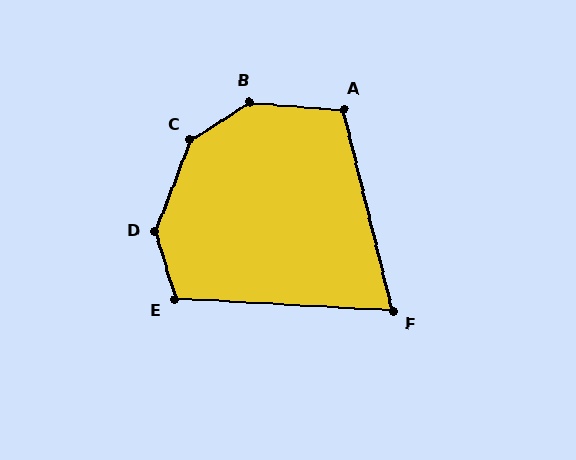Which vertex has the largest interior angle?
B, at approximately 144 degrees.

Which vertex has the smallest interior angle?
F, at approximately 73 degrees.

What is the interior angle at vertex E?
Approximately 109 degrees (obtuse).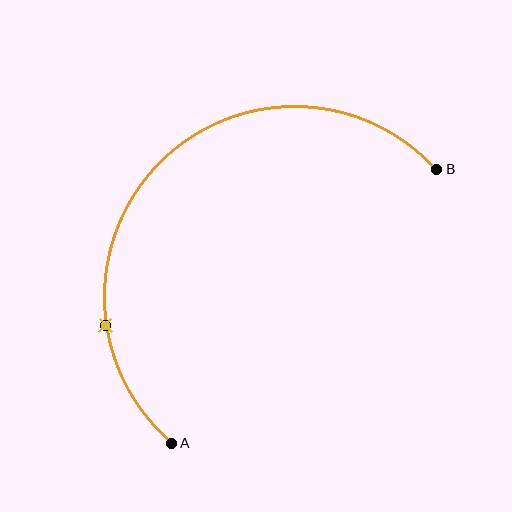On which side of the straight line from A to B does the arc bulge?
The arc bulges above and to the left of the straight line connecting A and B.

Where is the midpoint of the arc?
The arc midpoint is the point on the curve farthest from the straight line joining A and B. It sits above and to the left of that line.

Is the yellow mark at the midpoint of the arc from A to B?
No. The yellow mark lies on the arc but is closer to endpoint A. The arc midpoint would be at the point on the curve equidistant along the arc from both A and B.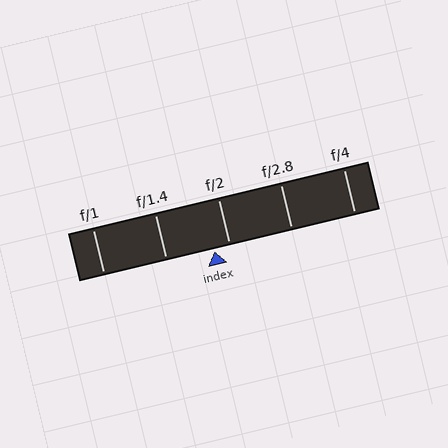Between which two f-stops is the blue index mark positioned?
The index mark is between f/1.4 and f/2.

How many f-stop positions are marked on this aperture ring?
There are 5 f-stop positions marked.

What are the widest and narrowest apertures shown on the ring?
The widest aperture shown is f/1 and the narrowest is f/4.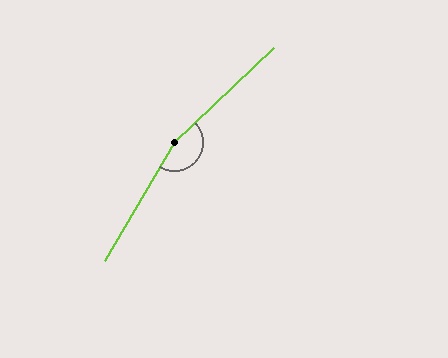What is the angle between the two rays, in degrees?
Approximately 163 degrees.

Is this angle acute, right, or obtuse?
It is obtuse.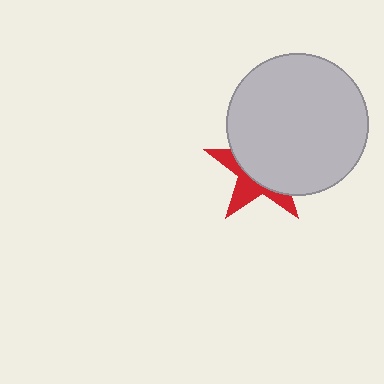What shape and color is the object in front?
The object in front is a light gray circle.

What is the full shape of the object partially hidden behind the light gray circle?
The partially hidden object is a red star.